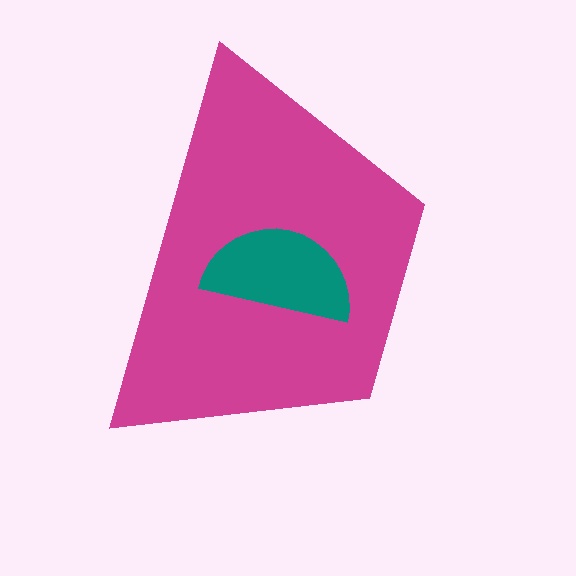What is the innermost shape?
The teal semicircle.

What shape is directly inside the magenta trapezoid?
The teal semicircle.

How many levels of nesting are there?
2.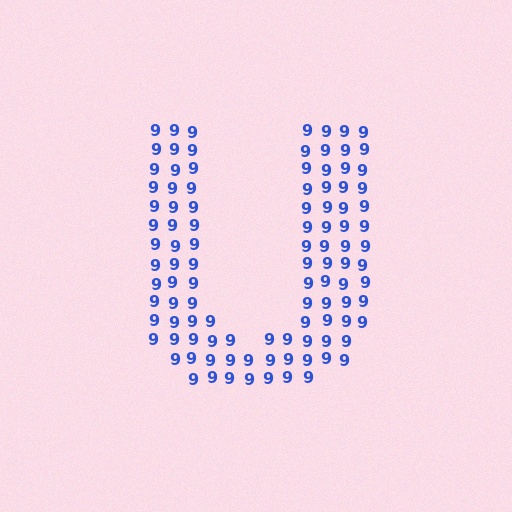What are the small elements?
The small elements are digit 9's.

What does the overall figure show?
The overall figure shows the letter U.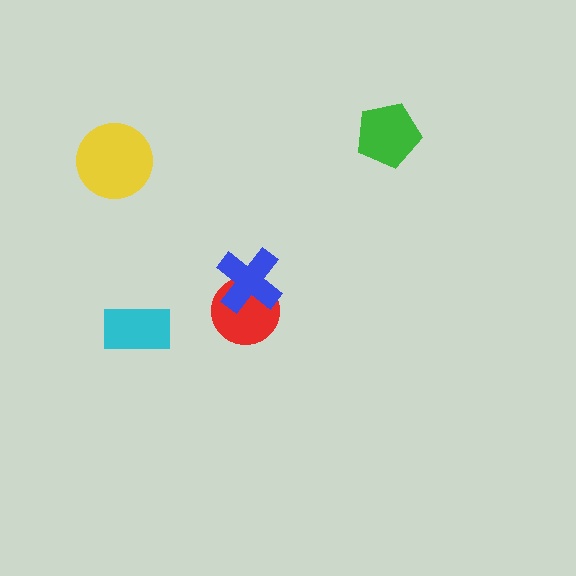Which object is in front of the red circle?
The blue cross is in front of the red circle.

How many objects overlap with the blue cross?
1 object overlaps with the blue cross.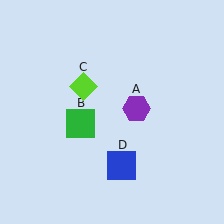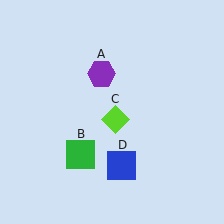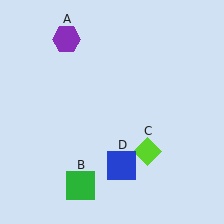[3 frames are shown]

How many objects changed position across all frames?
3 objects changed position: purple hexagon (object A), green square (object B), lime diamond (object C).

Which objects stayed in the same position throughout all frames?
Blue square (object D) remained stationary.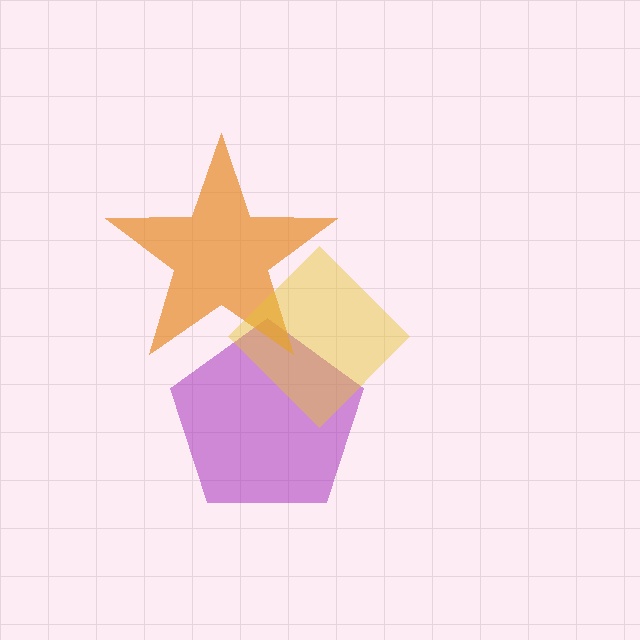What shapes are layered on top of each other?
The layered shapes are: a purple pentagon, an orange star, a yellow diamond.